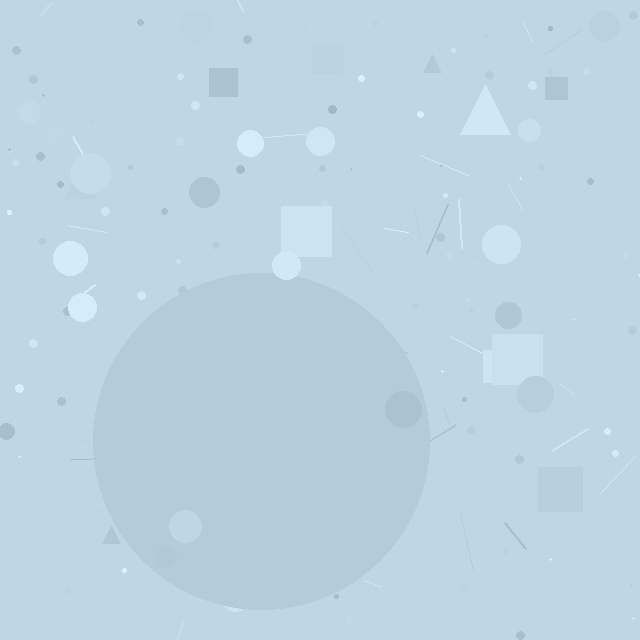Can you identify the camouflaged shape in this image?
The camouflaged shape is a circle.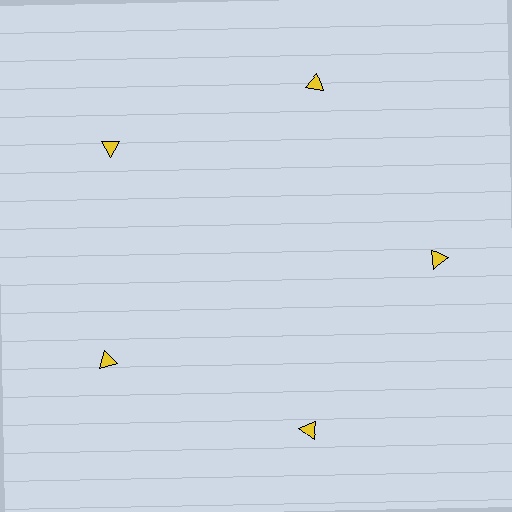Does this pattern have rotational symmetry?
Yes, this pattern has 5-fold rotational symmetry. It looks the same after rotating 72 degrees around the center.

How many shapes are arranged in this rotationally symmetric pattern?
There are 5 shapes, arranged in 5 groups of 1.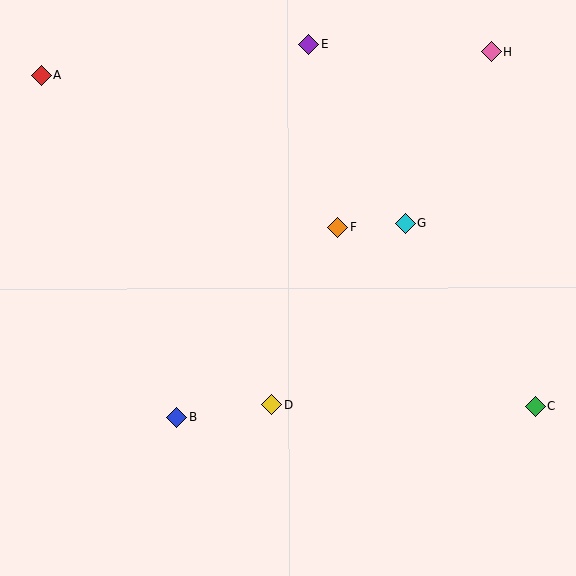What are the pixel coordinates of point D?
Point D is at (272, 405).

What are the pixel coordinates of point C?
Point C is at (536, 406).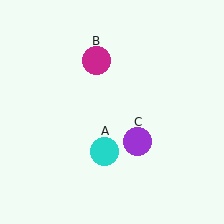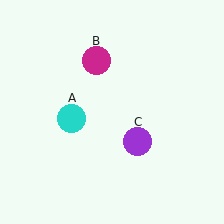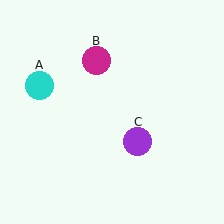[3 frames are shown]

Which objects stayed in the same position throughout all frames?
Magenta circle (object B) and purple circle (object C) remained stationary.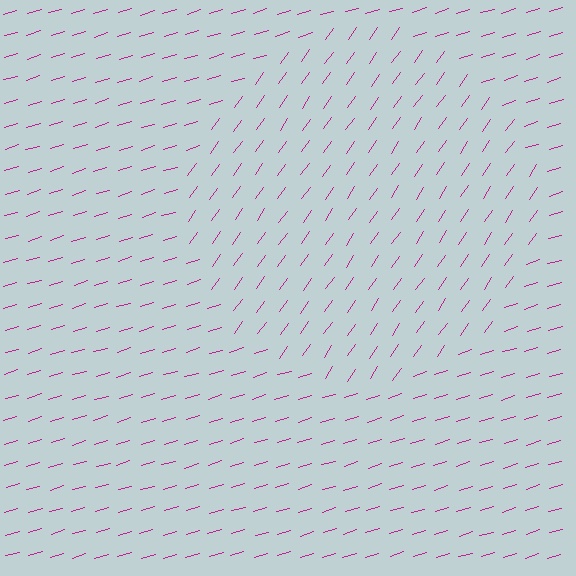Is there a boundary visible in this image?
Yes, there is a texture boundary formed by a change in line orientation.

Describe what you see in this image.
The image is filled with small magenta line segments. A circle region in the image has lines oriented differently from the surrounding lines, creating a visible texture boundary.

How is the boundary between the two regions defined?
The boundary is defined purely by a change in line orientation (approximately 38 degrees difference). All lines are the same color and thickness.